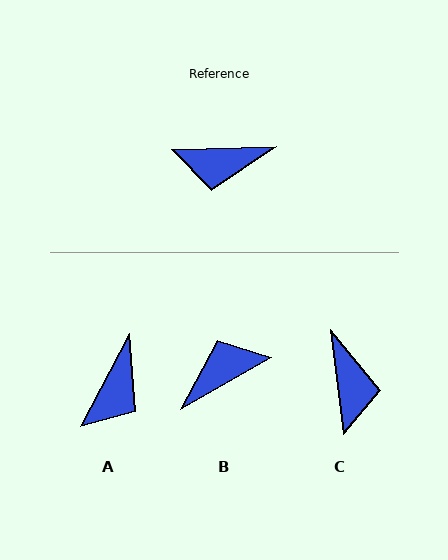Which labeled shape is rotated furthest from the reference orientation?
B, about 152 degrees away.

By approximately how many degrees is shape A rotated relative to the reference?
Approximately 61 degrees counter-clockwise.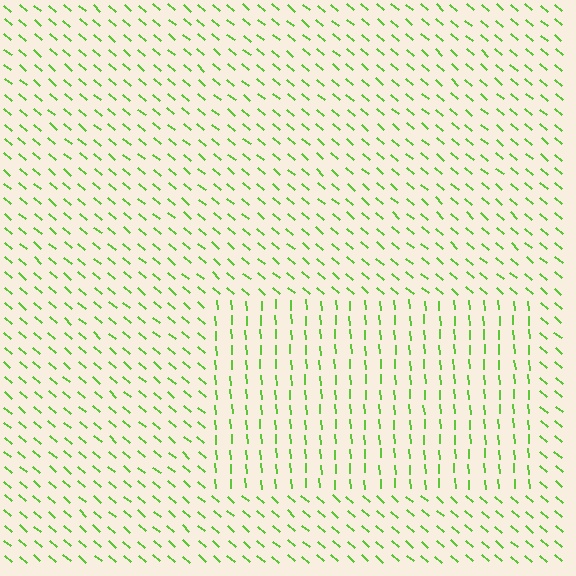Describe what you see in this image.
The image is filled with small lime line segments. A rectangle region in the image has lines oriented differently from the surrounding lines, creating a visible texture boundary.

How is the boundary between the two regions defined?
The boundary is defined purely by a change in line orientation (approximately 45 degrees difference). All lines are the same color and thickness.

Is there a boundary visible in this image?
Yes, there is a texture boundary formed by a change in line orientation.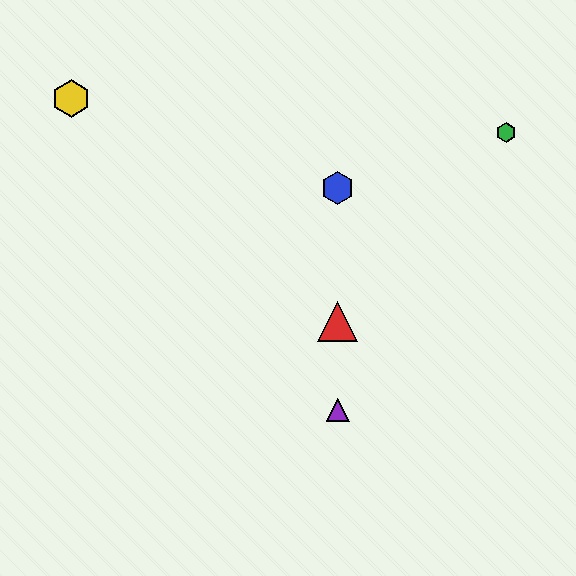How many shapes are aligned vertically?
3 shapes (the red triangle, the blue hexagon, the purple triangle) are aligned vertically.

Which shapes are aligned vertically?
The red triangle, the blue hexagon, the purple triangle are aligned vertically.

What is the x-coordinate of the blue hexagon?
The blue hexagon is at x≈338.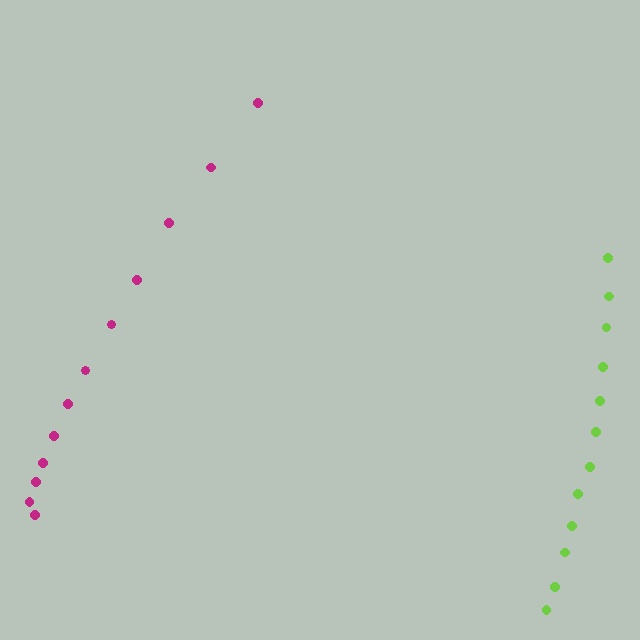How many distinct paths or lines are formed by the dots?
There are 2 distinct paths.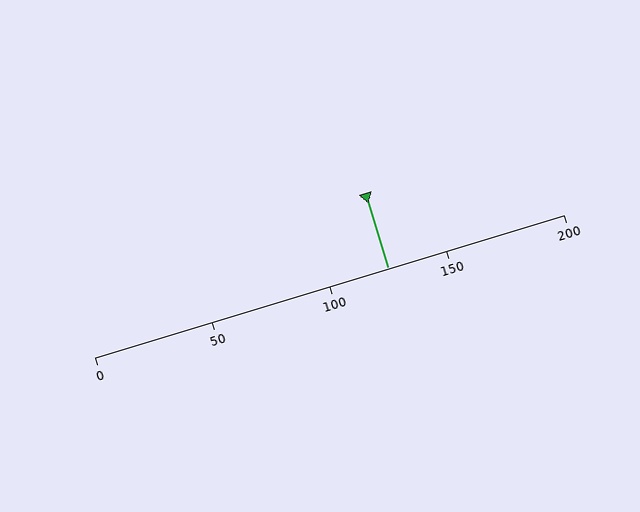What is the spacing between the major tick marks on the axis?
The major ticks are spaced 50 apart.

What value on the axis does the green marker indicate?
The marker indicates approximately 125.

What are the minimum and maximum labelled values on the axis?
The axis runs from 0 to 200.